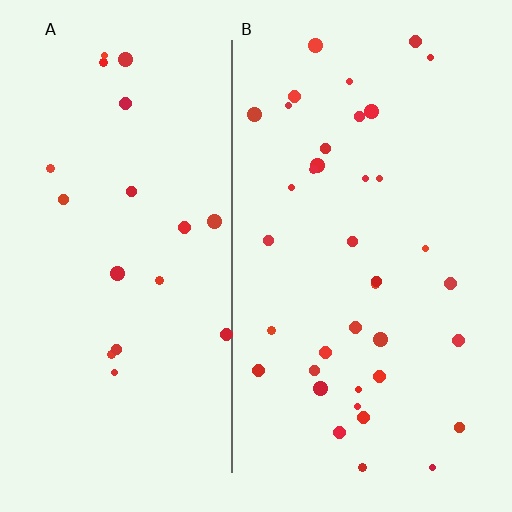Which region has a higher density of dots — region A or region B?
B (the right).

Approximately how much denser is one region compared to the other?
Approximately 1.9× — region B over region A.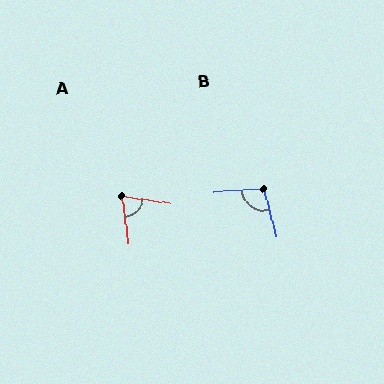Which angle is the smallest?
A, at approximately 74 degrees.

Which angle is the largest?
B, at approximately 100 degrees.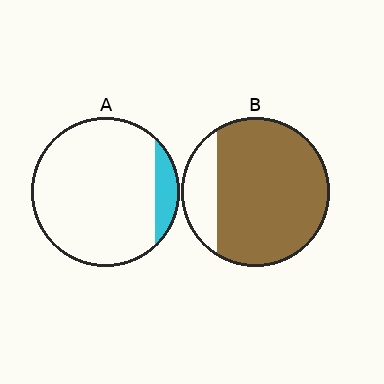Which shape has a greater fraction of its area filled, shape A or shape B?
Shape B.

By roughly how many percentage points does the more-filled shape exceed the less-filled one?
By roughly 70 percentage points (B over A).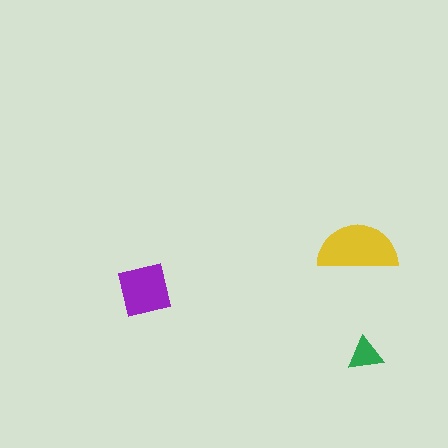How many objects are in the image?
There are 3 objects in the image.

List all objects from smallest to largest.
The green triangle, the purple square, the yellow semicircle.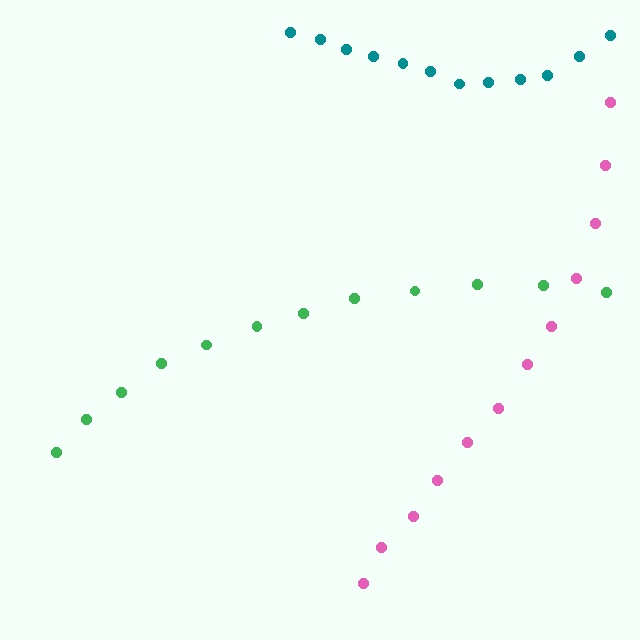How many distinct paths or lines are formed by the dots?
There are 3 distinct paths.